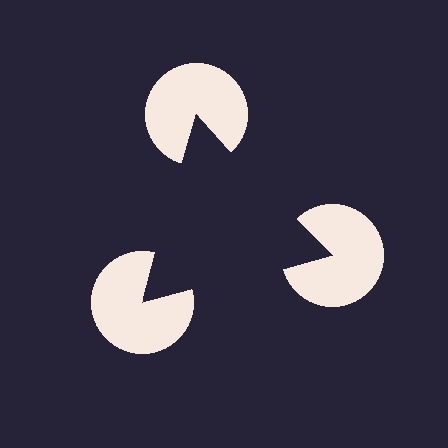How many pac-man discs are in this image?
There are 3 — one at each vertex of the illusory triangle.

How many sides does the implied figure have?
3 sides.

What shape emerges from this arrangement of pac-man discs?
An illusory triangle — its edges are inferred from the aligned wedge cuts in the pac-man discs, not physically drawn.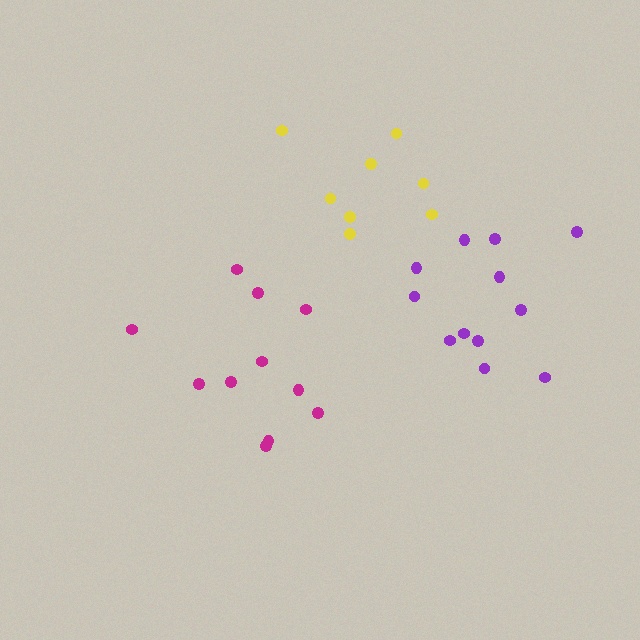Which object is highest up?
The yellow cluster is topmost.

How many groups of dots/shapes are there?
There are 3 groups.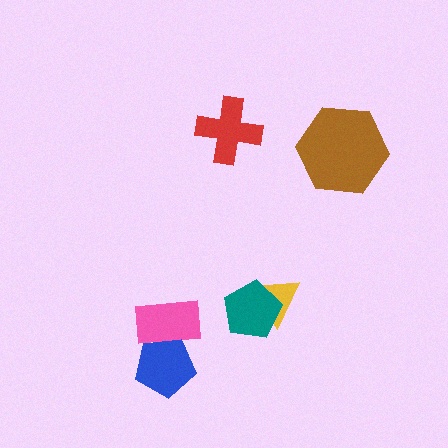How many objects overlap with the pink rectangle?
1 object overlaps with the pink rectangle.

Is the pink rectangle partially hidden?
Yes, it is partially covered by another shape.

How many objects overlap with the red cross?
0 objects overlap with the red cross.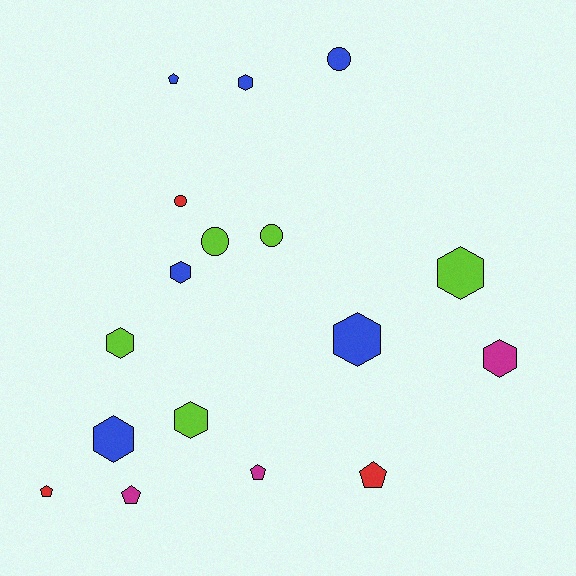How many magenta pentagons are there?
There are 2 magenta pentagons.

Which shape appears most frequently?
Hexagon, with 8 objects.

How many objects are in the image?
There are 17 objects.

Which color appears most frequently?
Blue, with 6 objects.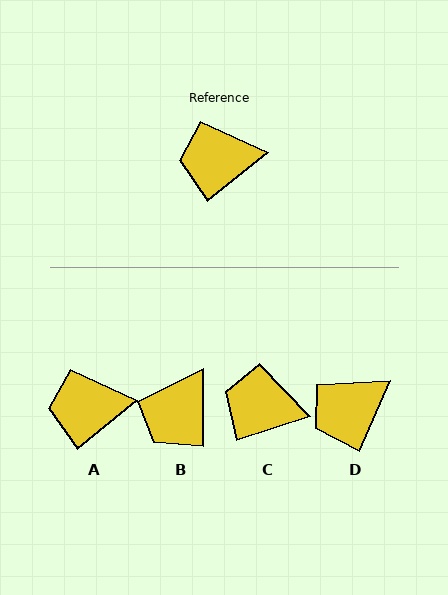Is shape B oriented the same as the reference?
No, it is off by about 51 degrees.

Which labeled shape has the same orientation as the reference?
A.